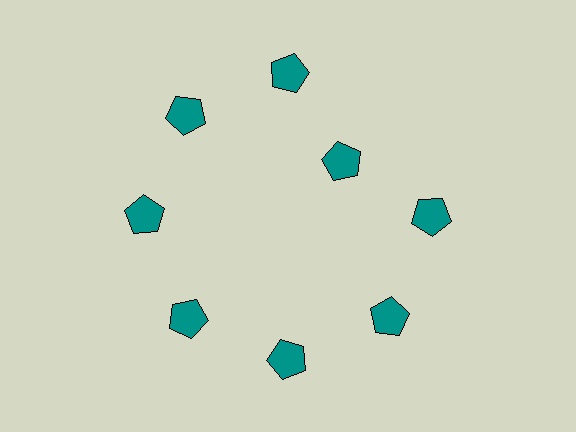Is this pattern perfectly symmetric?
No. The 8 teal pentagons are arranged in a ring, but one element near the 2 o'clock position is pulled inward toward the center, breaking the 8-fold rotational symmetry.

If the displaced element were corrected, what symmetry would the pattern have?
It would have 8-fold rotational symmetry — the pattern would map onto itself every 45 degrees.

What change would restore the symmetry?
The symmetry would be restored by moving it outward, back onto the ring so that all 8 pentagons sit at equal angles and equal distance from the center.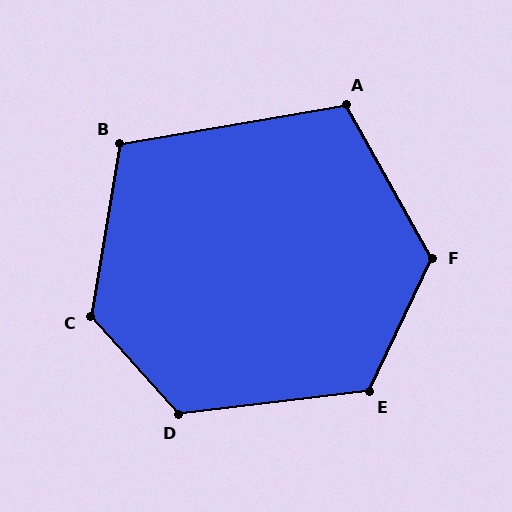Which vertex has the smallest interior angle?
A, at approximately 109 degrees.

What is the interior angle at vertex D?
Approximately 125 degrees (obtuse).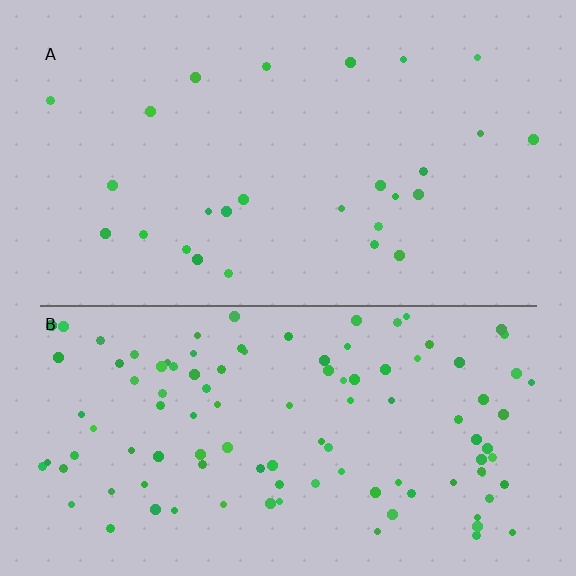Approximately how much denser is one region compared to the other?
Approximately 4.0× — region B over region A.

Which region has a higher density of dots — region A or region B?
B (the bottom).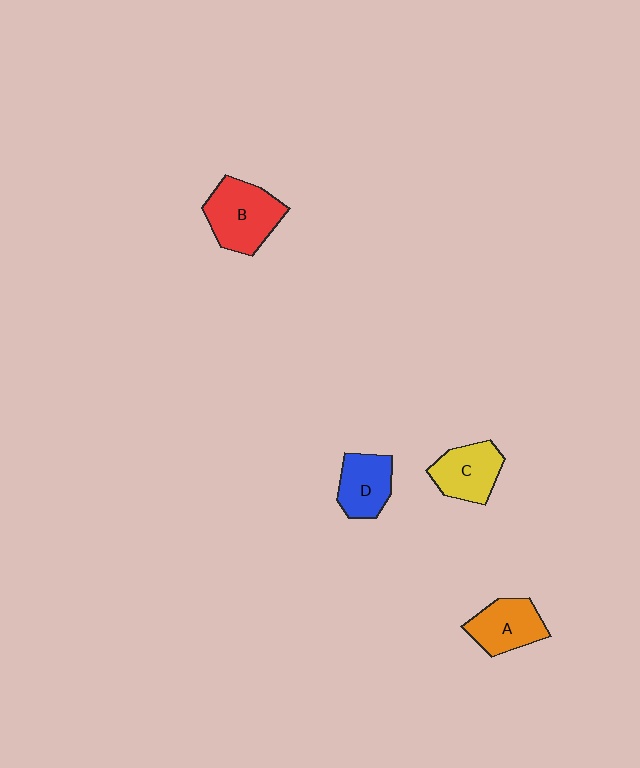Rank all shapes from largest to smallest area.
From largest to smallest: B (red), C (yellow), A (orange), D (blue).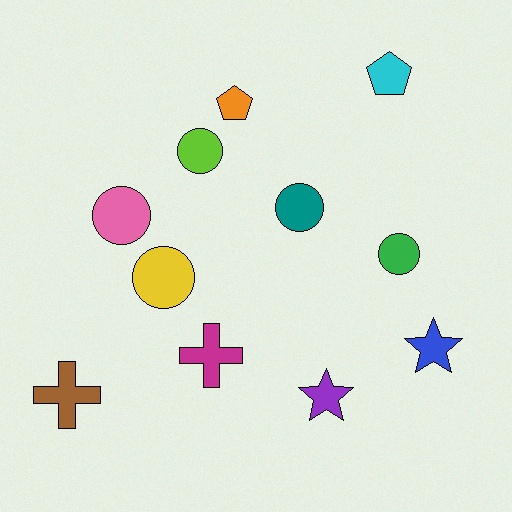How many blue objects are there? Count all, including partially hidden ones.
There is 1 blue object.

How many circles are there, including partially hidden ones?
There are 5 circles.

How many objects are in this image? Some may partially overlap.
There are 11 objects.